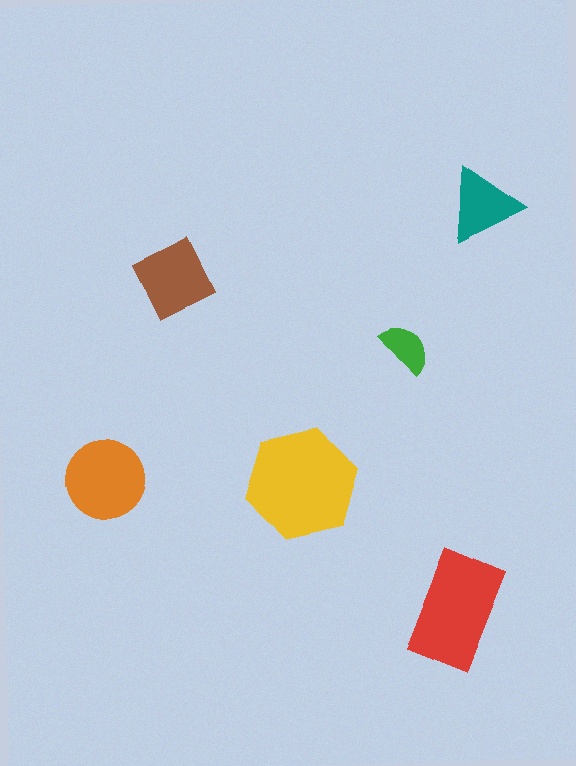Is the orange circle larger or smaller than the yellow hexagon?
Smaller.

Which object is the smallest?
The green semicircle.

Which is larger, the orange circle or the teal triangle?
The orange circle.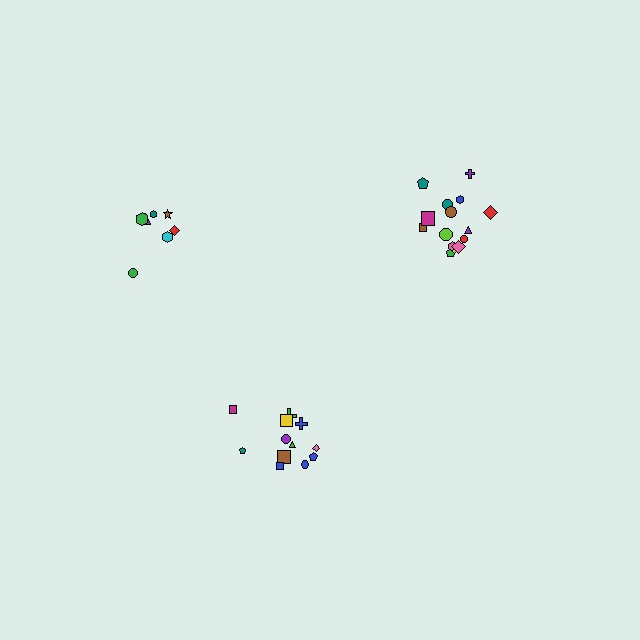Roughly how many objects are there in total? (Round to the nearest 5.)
Roughly 35 objects in total.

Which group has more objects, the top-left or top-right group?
The top-right group.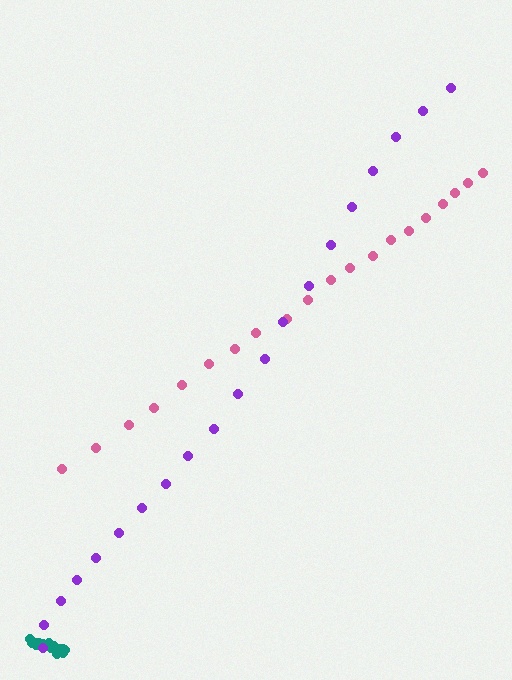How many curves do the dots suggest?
There are 3 distinct paths.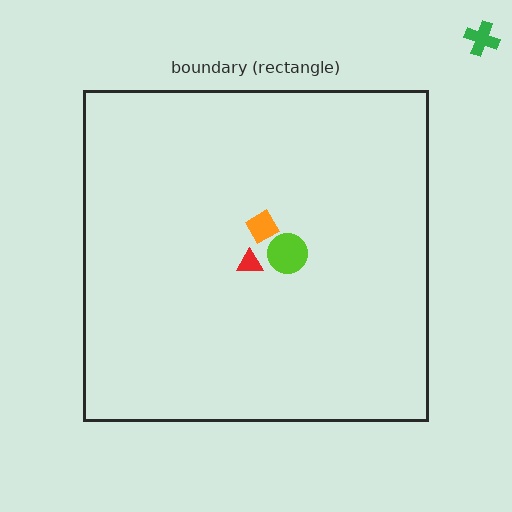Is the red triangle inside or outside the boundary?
Inside.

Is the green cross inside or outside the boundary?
Outside.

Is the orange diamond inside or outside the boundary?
Inside.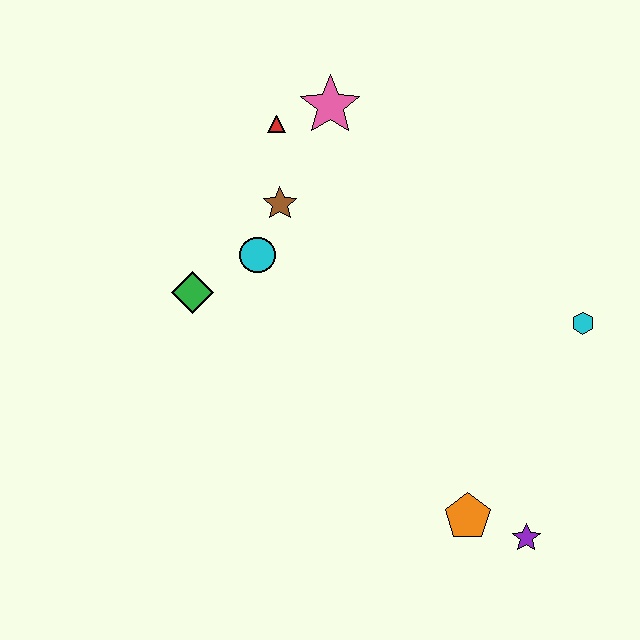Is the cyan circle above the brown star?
No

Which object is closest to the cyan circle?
The brown star is closest to the cyan circle.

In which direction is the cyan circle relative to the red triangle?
The cyan circle is below the red triangle.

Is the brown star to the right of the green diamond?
Yes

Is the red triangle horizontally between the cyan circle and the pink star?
Yes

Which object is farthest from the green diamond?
The purple star is farthest from the green diamond.